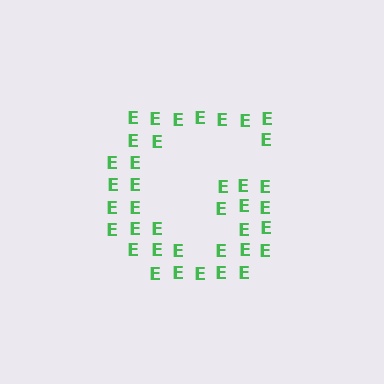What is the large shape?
The large shape is the letter G.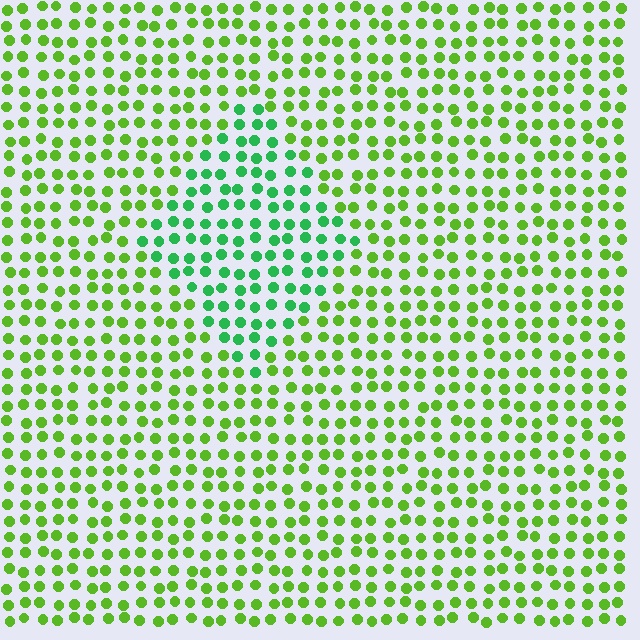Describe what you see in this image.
The image is filled with small lime elements in a uniform arrangement. A diamond-shaped region is visible where the elements are tinted to a slightly different hue, forming a subtle color boundary.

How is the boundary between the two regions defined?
The boundary is defined purely by a slight shift in hue (about 38 degrees). Spacing, size, and orientation are identical on both sides.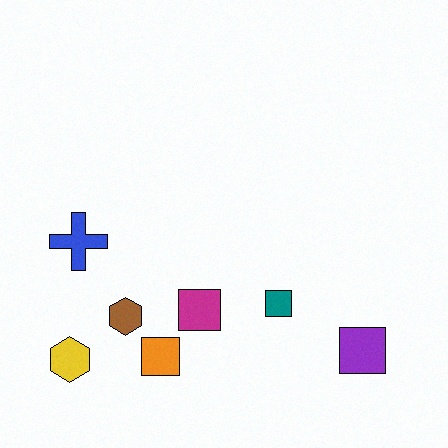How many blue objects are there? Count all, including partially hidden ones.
There is 1 blue object.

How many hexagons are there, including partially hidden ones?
There are 2 hexagons.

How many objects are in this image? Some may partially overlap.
There are 7 objects.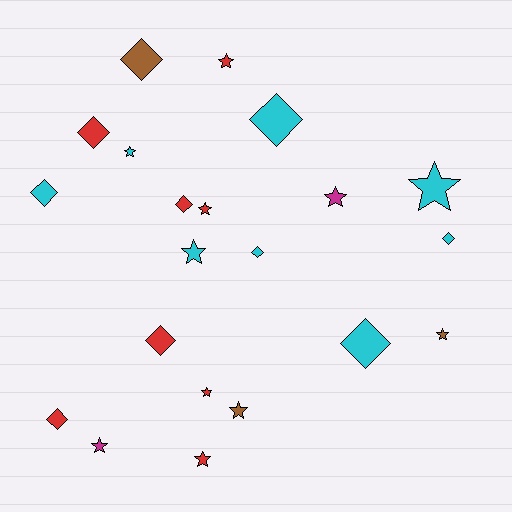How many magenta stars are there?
There are 2 magenta stars.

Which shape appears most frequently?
Star, with 11 objects.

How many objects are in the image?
There are 21 objects.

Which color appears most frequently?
Cyan, with 8 objects.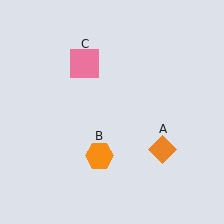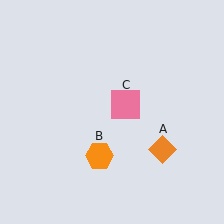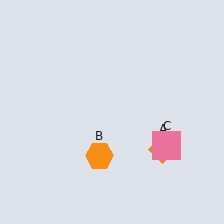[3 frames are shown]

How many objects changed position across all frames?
1 object changed position: pink square (object C).